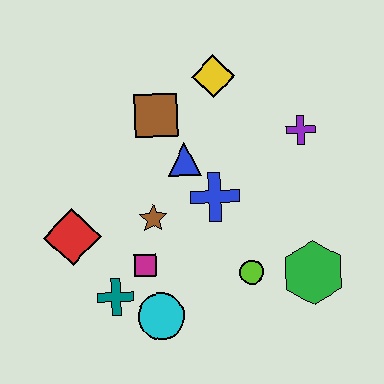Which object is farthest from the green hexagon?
The red diamond is farthest from the green hexagon.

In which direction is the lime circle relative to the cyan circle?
The lime circle is to the right of the cyan circle.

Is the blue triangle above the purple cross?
No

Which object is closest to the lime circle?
The green hexagon is closest to the lime circle.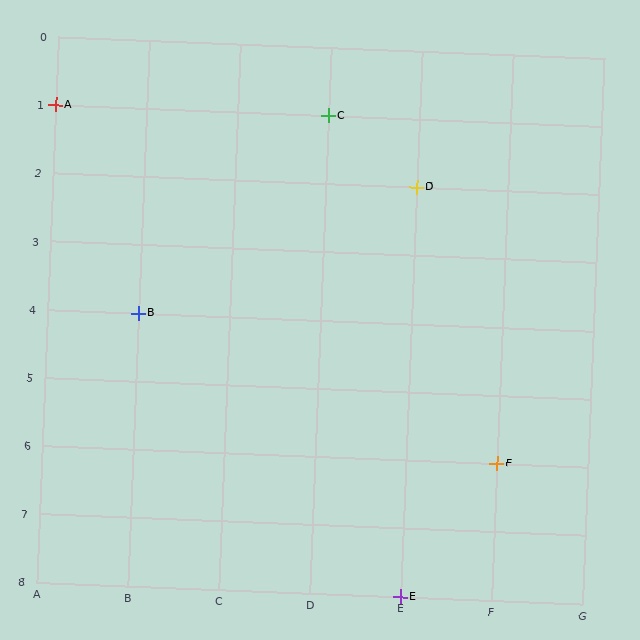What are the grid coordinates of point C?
Point C is at grid coordinates (D, 1).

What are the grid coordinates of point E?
Point E is at grid coordinates (E, 8).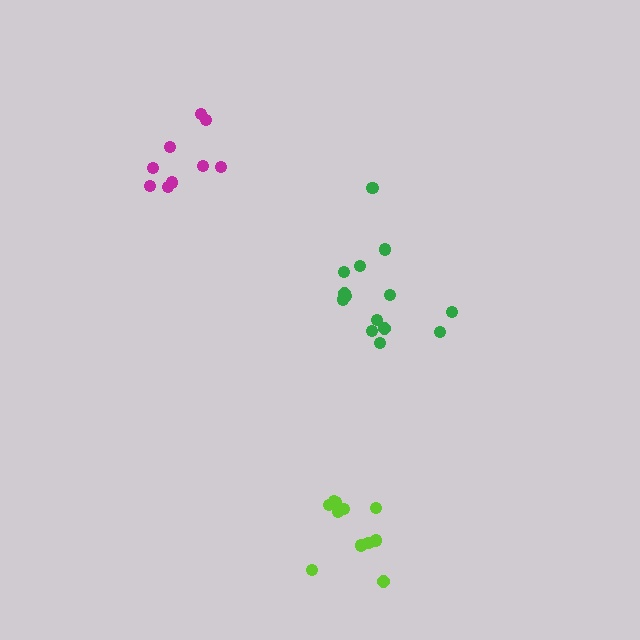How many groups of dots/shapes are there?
There are 3 groups.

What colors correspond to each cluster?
The clusters are colored: lime, green, magenta.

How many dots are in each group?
Group 1: 11 dots, Group 2: 14 dots, Group 3: 9 dots (34 total).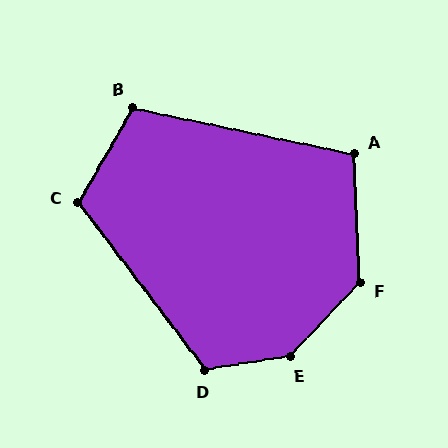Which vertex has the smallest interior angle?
A, at approximately 104 degrees.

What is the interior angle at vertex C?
Approximately 113 degrees (obtuse).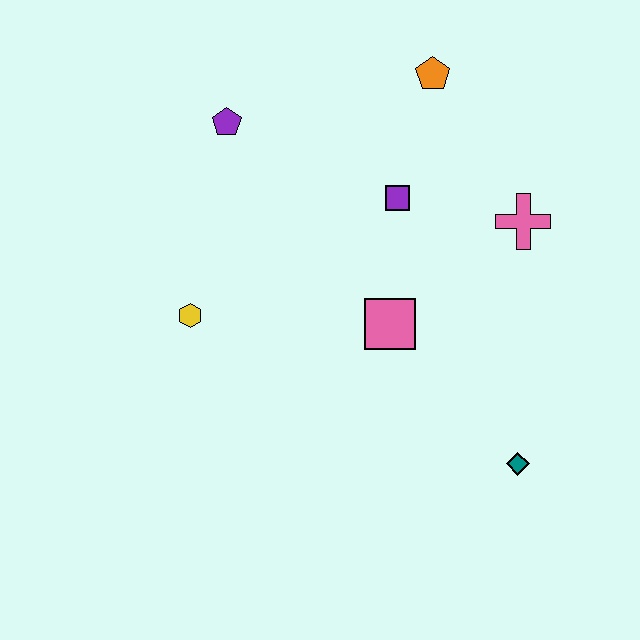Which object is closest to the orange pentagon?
The purple square is closest to the orange pentagon.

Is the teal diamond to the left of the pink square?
No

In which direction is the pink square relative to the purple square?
The pink square is below the purple square.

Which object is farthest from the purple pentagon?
The teal diamond is farthest from the purple pentagon.